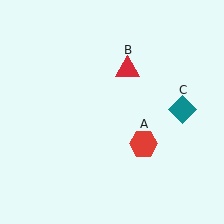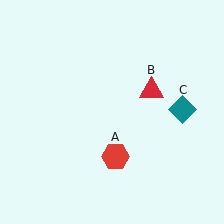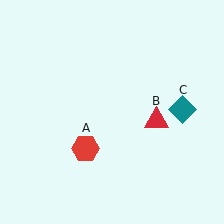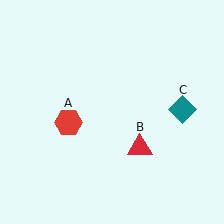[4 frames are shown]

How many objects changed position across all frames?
2 objects changed position: red hexagon (object A), red triangle (object B).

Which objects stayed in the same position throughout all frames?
Teal diamond (object C) remained stationary.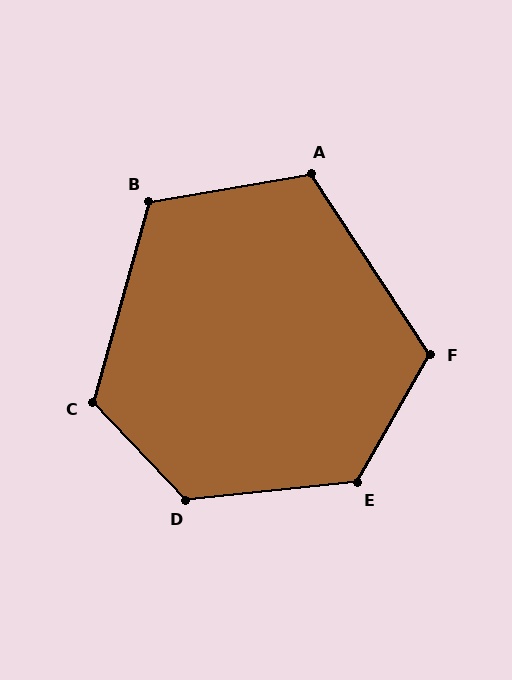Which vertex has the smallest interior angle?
A, at approximately 114 degrees.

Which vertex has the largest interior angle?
D, at approximately 128 degrees.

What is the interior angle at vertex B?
Approximately 115 degrees (obtuse).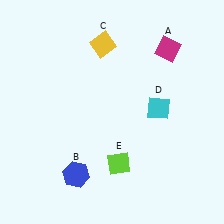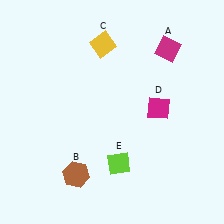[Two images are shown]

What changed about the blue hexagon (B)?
In Image 1, B is blue. In Image 2, it changed to brown.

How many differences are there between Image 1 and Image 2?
There are 2 differences between the two images.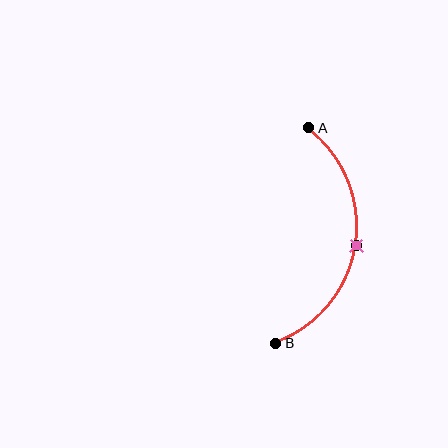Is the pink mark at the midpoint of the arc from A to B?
Yes. The pink mark lies on the arc at equal arc-length from both A and B — it is the arc midpoint.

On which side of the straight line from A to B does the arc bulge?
The arc bulges to the right of the straight line connecting A and B.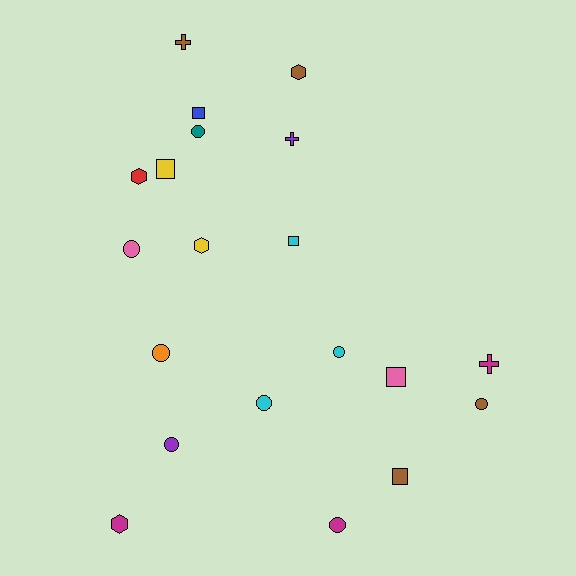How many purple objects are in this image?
There are 2 purple objects.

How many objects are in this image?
There are 20 objects.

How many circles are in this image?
There are 8 circles.